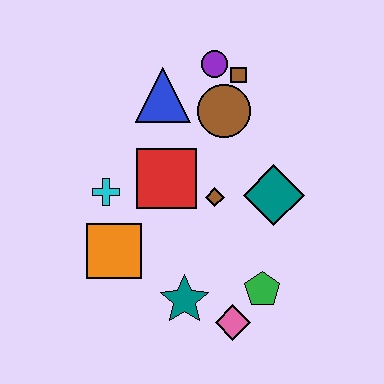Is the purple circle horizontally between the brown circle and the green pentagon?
No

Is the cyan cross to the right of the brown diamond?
No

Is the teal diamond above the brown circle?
No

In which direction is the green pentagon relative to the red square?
The green pentagon is below the red square.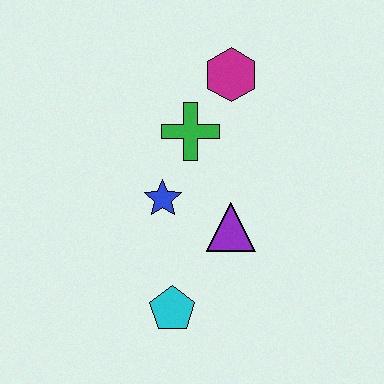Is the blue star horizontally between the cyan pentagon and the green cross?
No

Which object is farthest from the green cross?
The cyan pentagon is farthest from the green cross.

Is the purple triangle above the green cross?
No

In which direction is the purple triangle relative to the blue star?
The purple triangle is to the right of the blue star.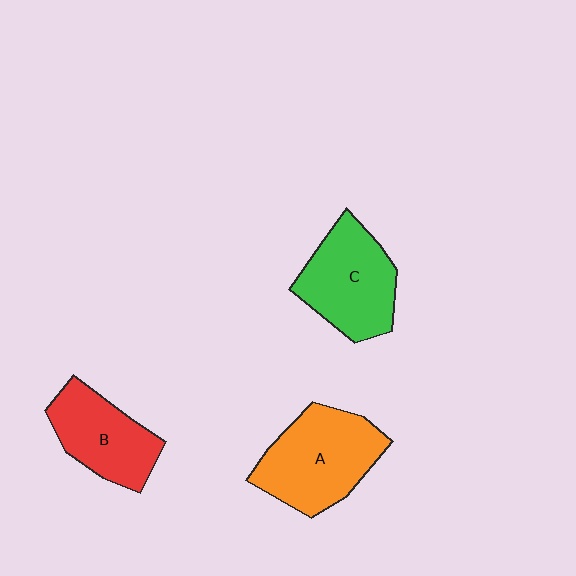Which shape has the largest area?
Shape A (orange).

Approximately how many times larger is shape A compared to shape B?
Approximately 1.3 times.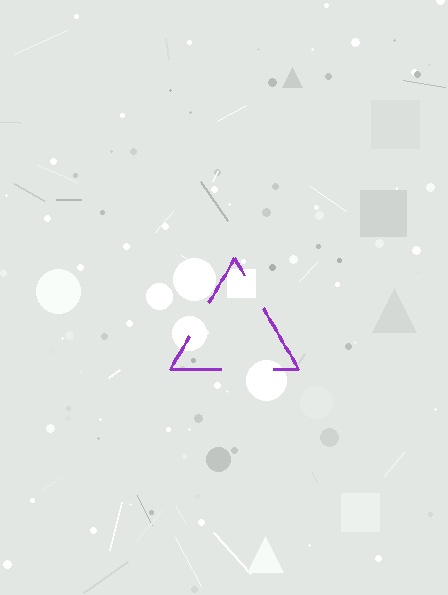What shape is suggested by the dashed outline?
The dashed outline suggests a triangle.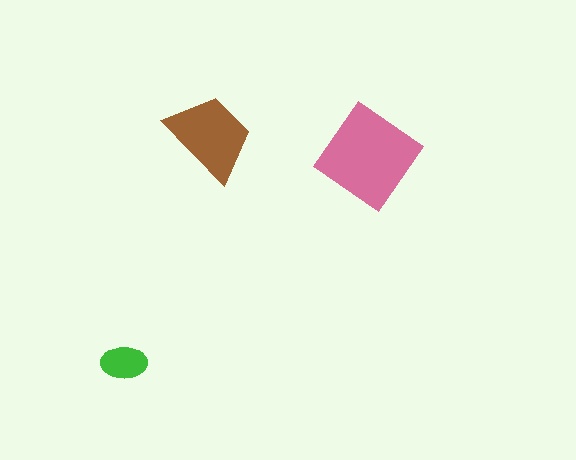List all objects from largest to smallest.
The pink diamond, the brown trapezoid, the green ellipse.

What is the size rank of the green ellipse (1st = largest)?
3rd.